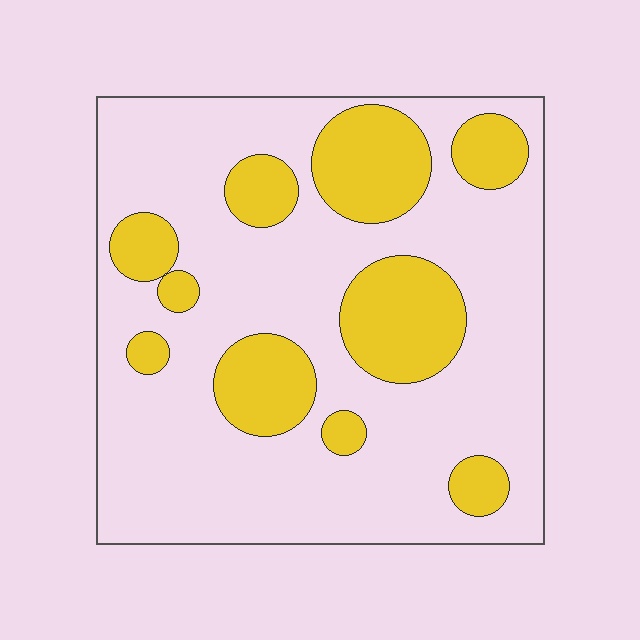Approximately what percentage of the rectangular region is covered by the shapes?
Approximately 25%.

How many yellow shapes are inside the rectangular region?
10.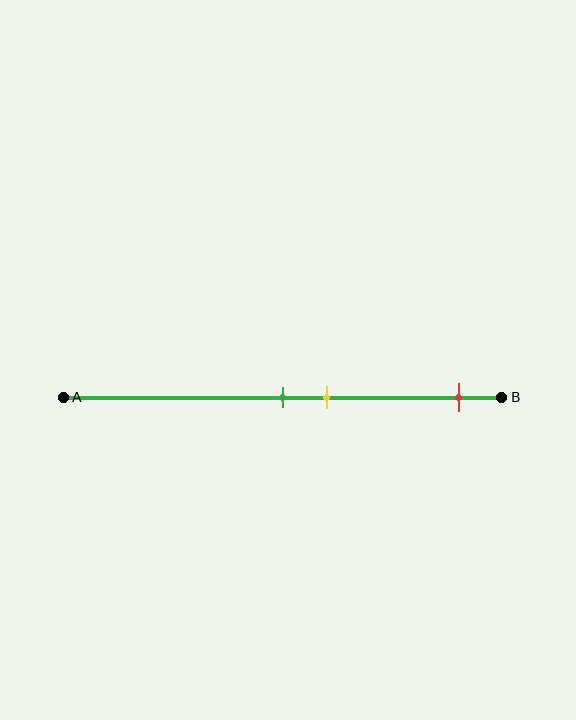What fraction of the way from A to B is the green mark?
The green mark is approximately 50% (0.5) of the way from A to B.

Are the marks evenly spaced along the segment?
No, the marks are not evenly spaced.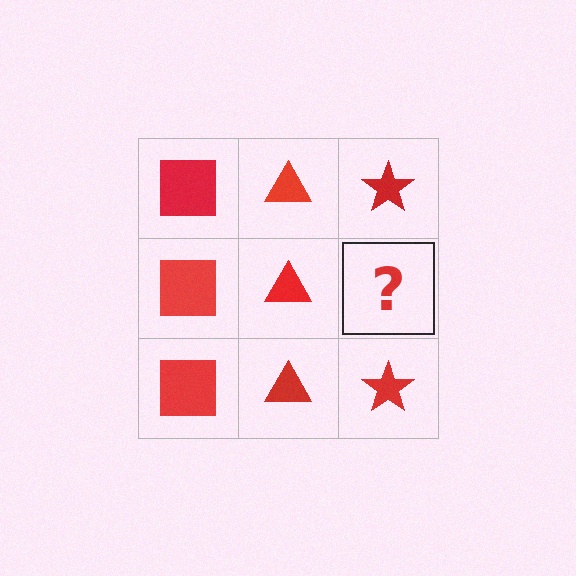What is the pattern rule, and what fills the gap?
The rule is that each column has a consistent shape. The gap should be filled with a red star.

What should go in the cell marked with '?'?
The missing cell should contain a red star.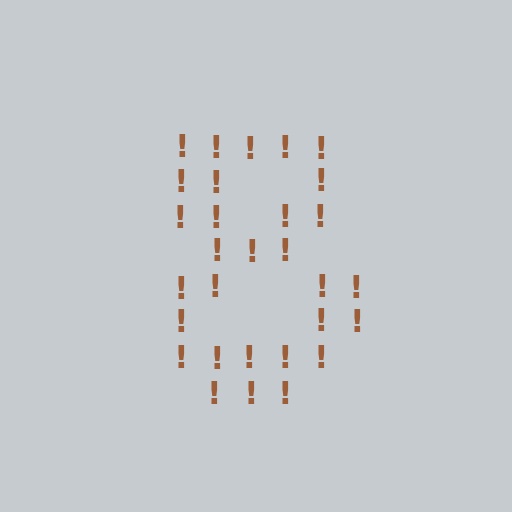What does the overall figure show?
The overall figure shows the digit 8.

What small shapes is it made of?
It is made of small exclamation marks.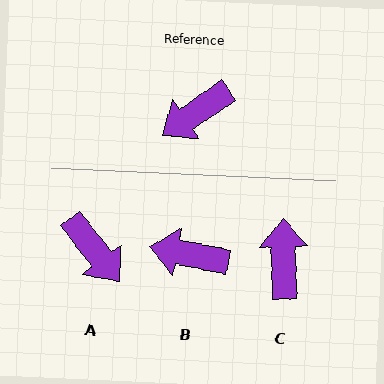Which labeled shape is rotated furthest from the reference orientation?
C, about 123 degrees away.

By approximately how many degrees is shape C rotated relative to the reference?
Approximately 123 degrees clockwise.